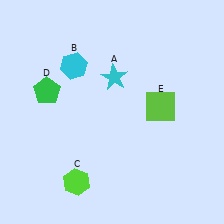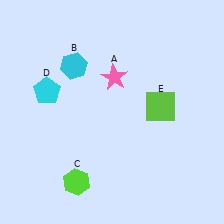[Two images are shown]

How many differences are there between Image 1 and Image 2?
There are 2 differences between the two images.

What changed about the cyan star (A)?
In Image 1, A is cyan. In Image 2, it changed to pink.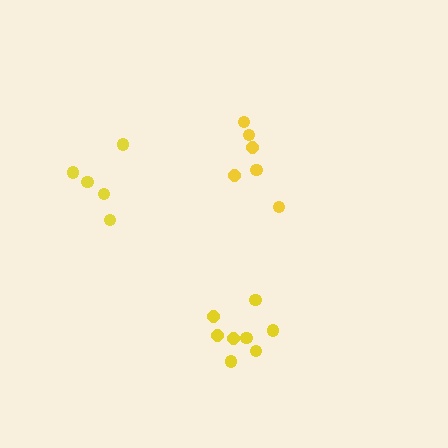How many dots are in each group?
Group 1: 8 dots, Group 2: 5 dots, Group 3: 6 dots (19 total).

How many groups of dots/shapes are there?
There are 3 groups.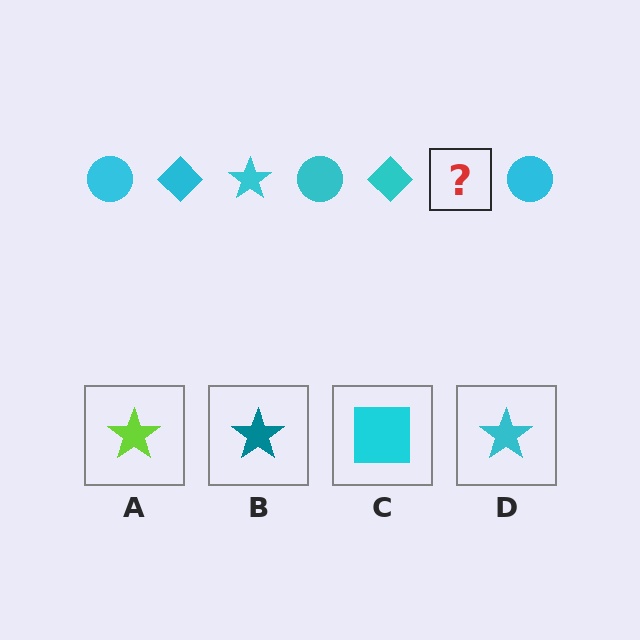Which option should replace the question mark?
Option D.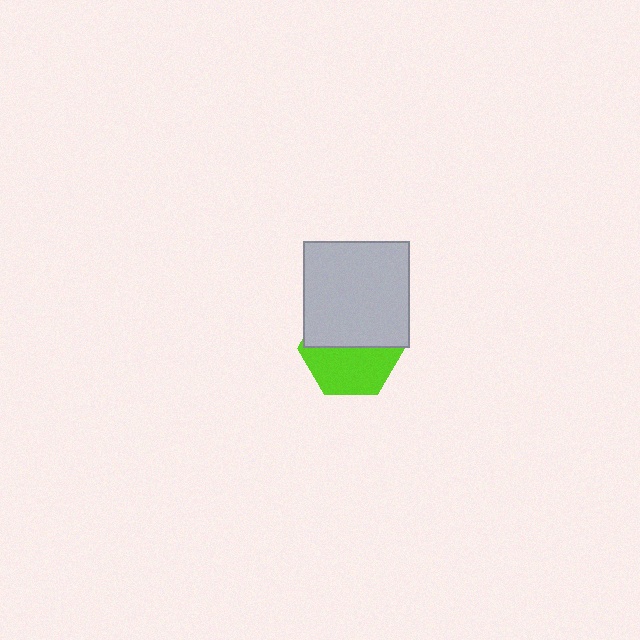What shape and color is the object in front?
The object in front is a light gray square.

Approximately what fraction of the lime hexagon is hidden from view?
Roughly 48% of the lime hexagon is hidden behind the light gray square.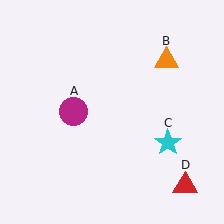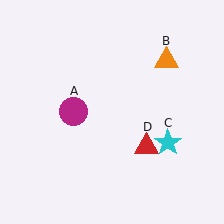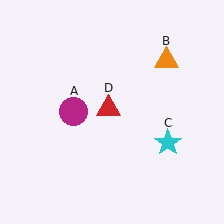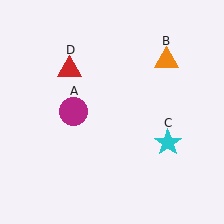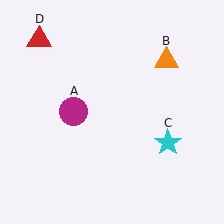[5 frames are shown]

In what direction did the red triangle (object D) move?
The red triangle (object D) moved up and to the left.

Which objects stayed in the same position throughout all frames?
Magenta circle (object A) and orange triangle (object B) and cyan star (object C) remained stationary.